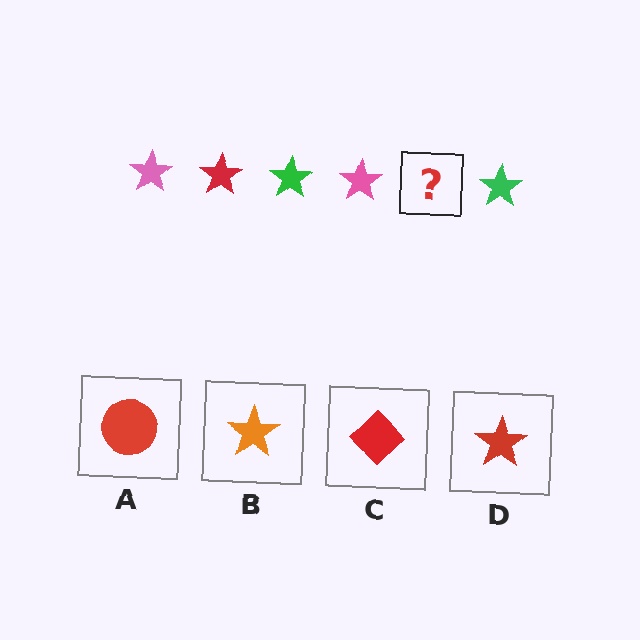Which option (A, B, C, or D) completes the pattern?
D.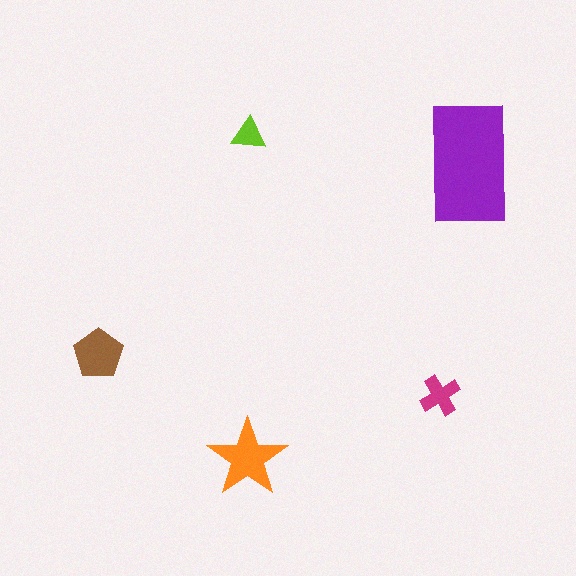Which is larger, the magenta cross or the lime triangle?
The magenta cross.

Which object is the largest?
The purple rectangle.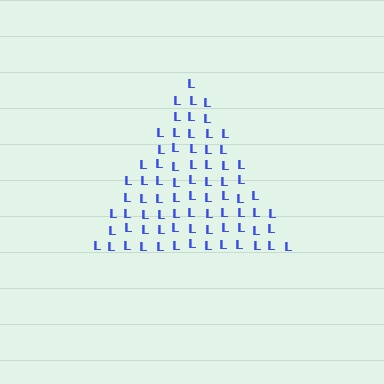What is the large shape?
The large shape is a triangle.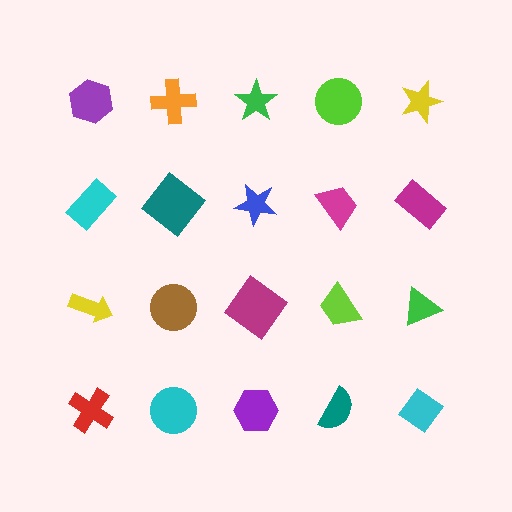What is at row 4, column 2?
A cyan circle.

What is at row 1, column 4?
A lime circle.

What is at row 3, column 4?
A lime trapezoid.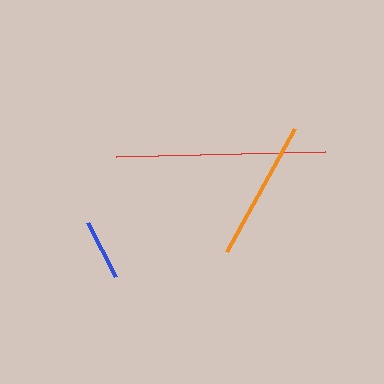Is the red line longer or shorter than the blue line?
The red line is longer than the blue line.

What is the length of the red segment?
The red segment is approximately 210 pixels long.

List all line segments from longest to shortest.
From longest to shortest: red, orange, blue.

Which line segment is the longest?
The red line is the longest at approximately 210 pixels.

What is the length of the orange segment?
The orange segment is approximately 141 pixels long.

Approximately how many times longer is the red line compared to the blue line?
The red line is approximately 3.5 times the length of the blue line.